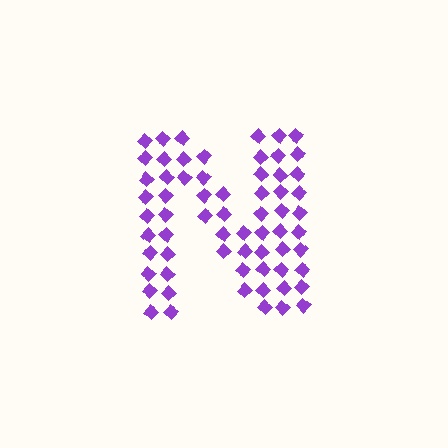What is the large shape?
The large shape is the letter N.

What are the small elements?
The small elements are diamonds.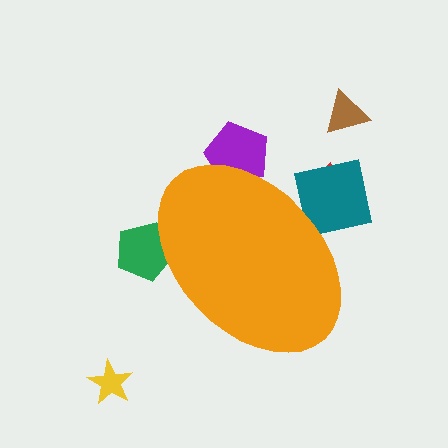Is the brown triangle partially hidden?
No, the brown triangle is fully visible.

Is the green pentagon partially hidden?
Yes, the green pentagon is partially hidden behind the orange ellipse.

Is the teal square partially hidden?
Yes, the teal square is partially hidden behind the orange ellipse.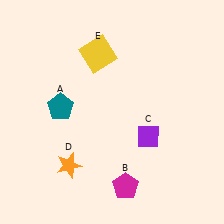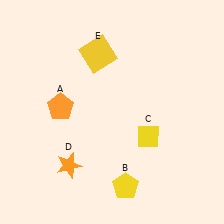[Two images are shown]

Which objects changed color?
A changed from teal to orange. B changed from magenta to yellow. C changed from purple to yellow.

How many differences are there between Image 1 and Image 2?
There are 3 differences between the two images.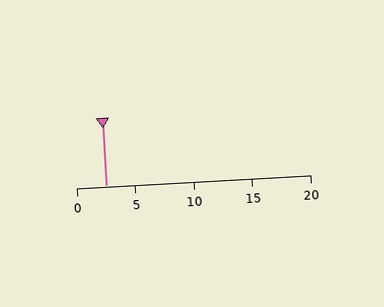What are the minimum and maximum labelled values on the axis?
The axis runs from 0 to 20.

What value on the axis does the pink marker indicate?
The marker indicates approximately 2.5.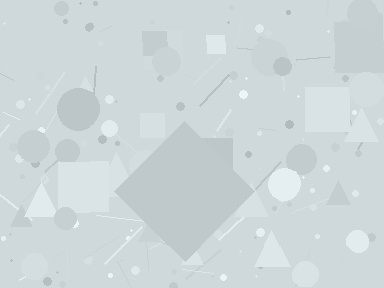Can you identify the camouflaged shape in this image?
The camouflaged shape is a diamond.